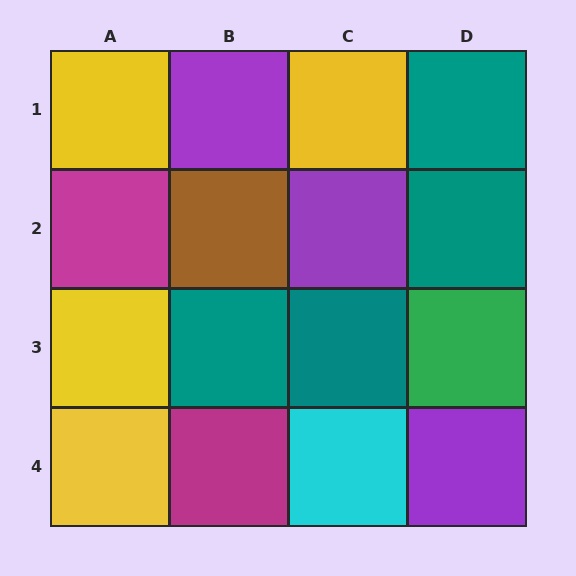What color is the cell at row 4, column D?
Purple.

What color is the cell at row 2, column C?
Purple.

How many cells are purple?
3 cells are purple.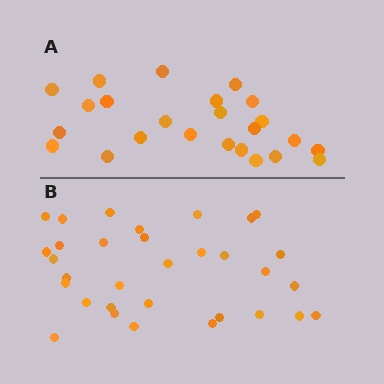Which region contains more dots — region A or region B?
Region B (the bottom region) has more dots.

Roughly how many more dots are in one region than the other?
Region B has roughly 8 or so more dots than region A.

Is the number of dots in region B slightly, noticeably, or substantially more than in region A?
Region B has noticeably more, but not dramatically so. The ratio is roughly 1.3 to 1.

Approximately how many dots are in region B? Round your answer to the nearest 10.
About 30 dots. (The exact count is 32, which rounds to 30.)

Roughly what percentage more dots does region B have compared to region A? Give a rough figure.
About 35% more.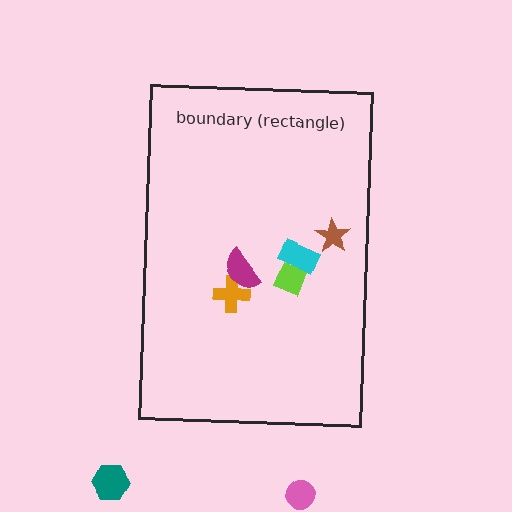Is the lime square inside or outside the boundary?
Inside.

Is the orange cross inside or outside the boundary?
Inside.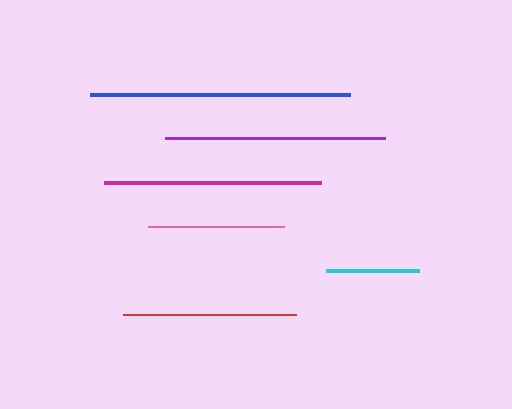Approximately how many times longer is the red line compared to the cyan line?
The red line is approximately 1.9 times the length of the cyan line.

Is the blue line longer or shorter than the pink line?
The blue line is longer than the pink line.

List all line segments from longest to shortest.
From longest to shortest: blue, purple, magenta, red, pink, cyan.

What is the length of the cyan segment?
The cyan segment is approximately 93 pixels long.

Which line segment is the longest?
The blue line is the longest at approximately 260 pixels.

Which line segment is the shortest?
The cyan line is the shortest at approximately 93 pixels.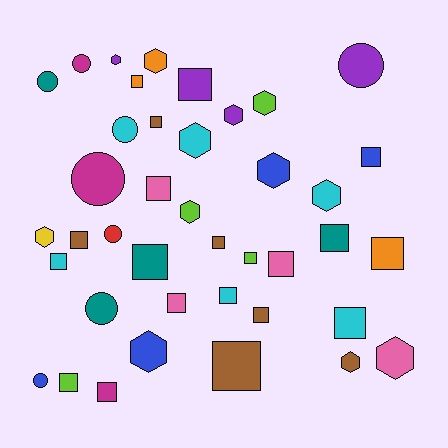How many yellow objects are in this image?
There is 1 yellow object.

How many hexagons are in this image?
There are 12 hexagons.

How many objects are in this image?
There are 40 objects.